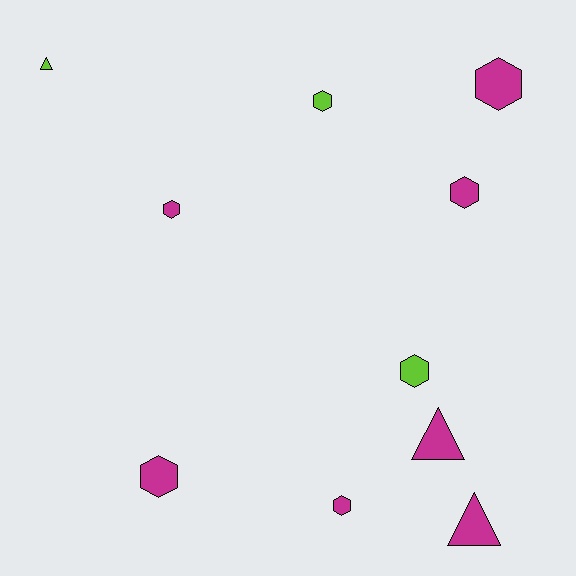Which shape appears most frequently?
Hexagon, with 7 objects.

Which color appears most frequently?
Magenta, with 7 objects.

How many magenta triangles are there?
There are 2 magenta triangles.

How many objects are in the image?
There are 10 objects.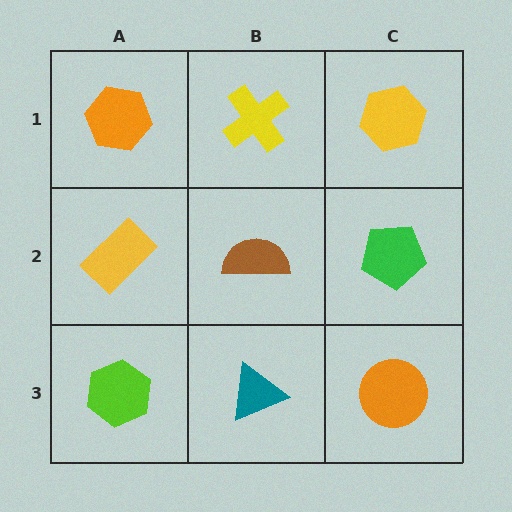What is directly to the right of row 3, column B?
An orange circle.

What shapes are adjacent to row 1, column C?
A green pentagon (row 2, column C), a yellow cross (row 1, column B).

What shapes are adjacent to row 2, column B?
A yellow cross (row 1, column B), a teal triangle (row 3, column B), a yellow rectangle (row 2, column A), a green pentagon (row 2, column C).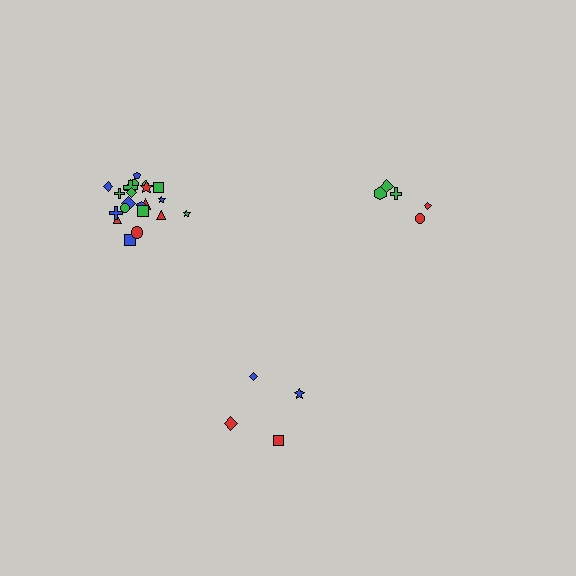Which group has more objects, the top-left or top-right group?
The top-left group.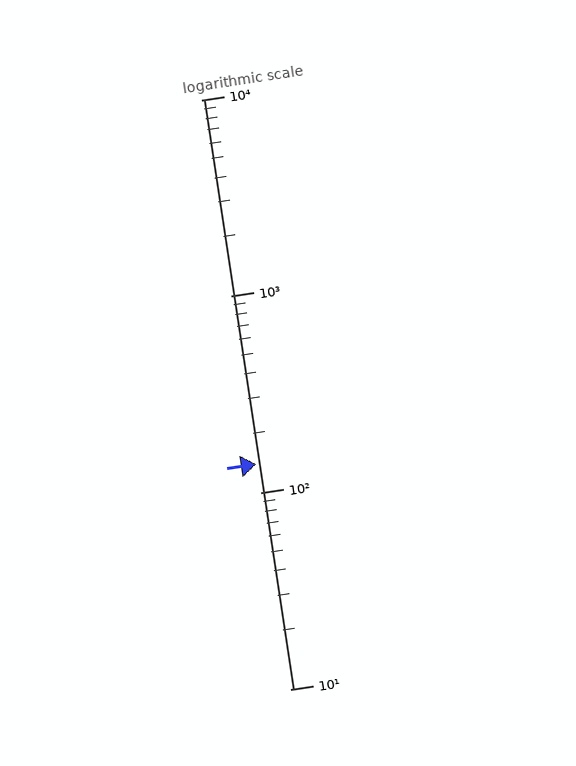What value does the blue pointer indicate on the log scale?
The pointer indicates approximately 140.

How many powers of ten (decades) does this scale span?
The scale spans 3 decades, from 10 to 10000.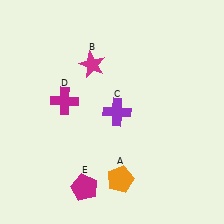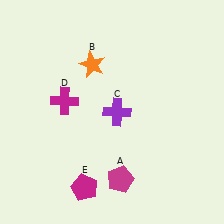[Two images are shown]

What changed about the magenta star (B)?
In Image 1, B is magenta. In Image 2, it changed to orange.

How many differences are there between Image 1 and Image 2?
There are 2 differences between the two images.